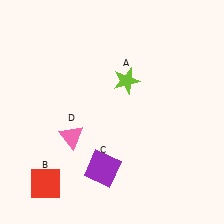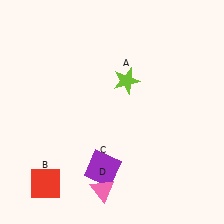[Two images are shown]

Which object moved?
The pink triangle (D) moved down.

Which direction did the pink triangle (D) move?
The pink triangle (D) moved down.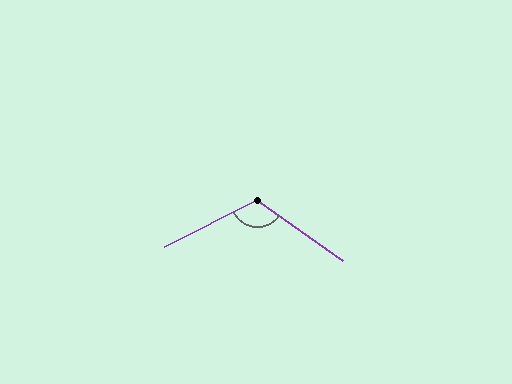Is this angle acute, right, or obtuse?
It is obtuse.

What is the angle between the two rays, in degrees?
Approximately 118 degrees.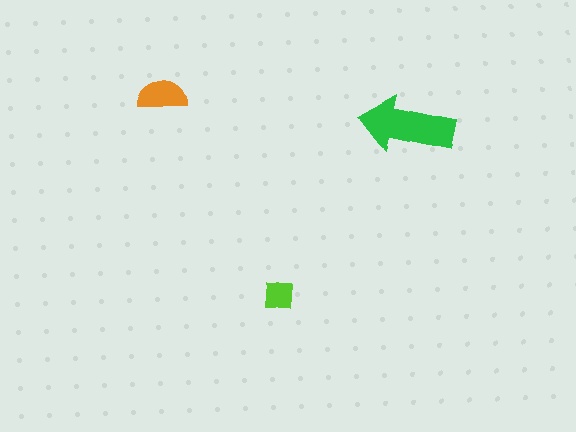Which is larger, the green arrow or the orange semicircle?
The green arrow.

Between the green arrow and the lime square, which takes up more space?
The green arrow.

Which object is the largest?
The green arrow.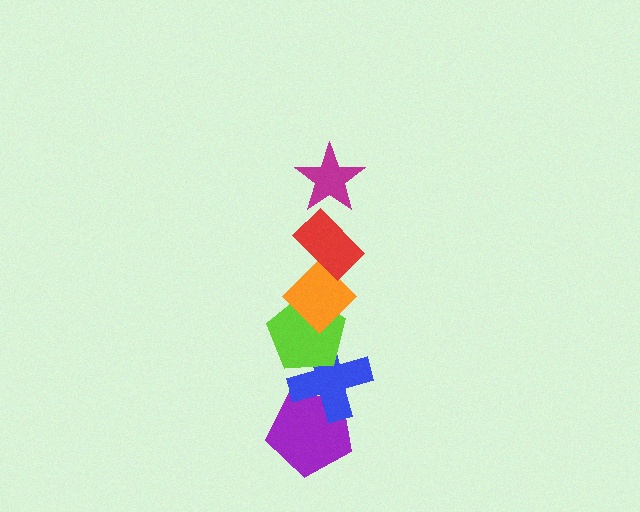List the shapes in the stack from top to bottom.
From top to bottom: the magenta star, the red rectangle, the orange diamond, the lime pentagon, the blue cross, the purple pentagon.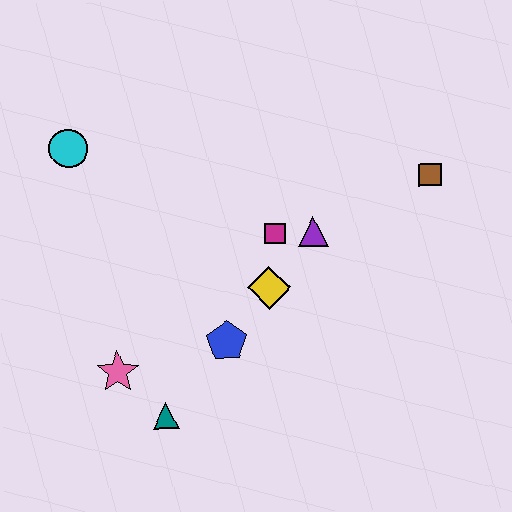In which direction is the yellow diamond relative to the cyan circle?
The yellow diamond is to the right of the cyan circle.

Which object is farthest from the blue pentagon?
The brown square is farthest from the blue pentagon.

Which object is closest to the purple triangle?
The magenta square is closest to the purple triangle.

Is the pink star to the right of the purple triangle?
No